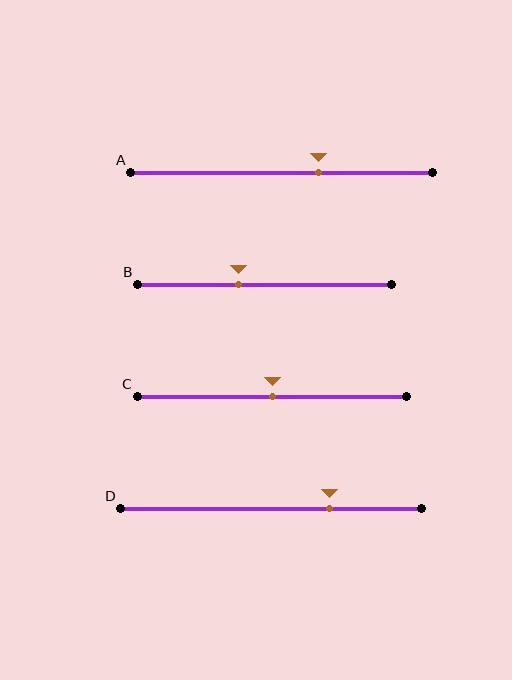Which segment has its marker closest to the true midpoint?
Segment C has its marker closest to the true midpoint.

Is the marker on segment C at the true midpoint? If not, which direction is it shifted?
Yes, the marker on segment C is at the true midpoint.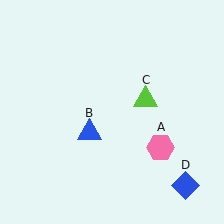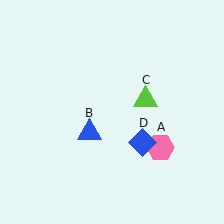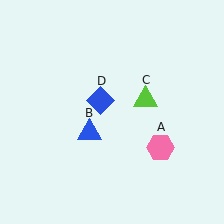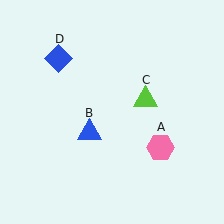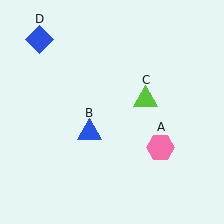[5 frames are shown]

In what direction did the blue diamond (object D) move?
The blue diamond (object D) moved up and to the left.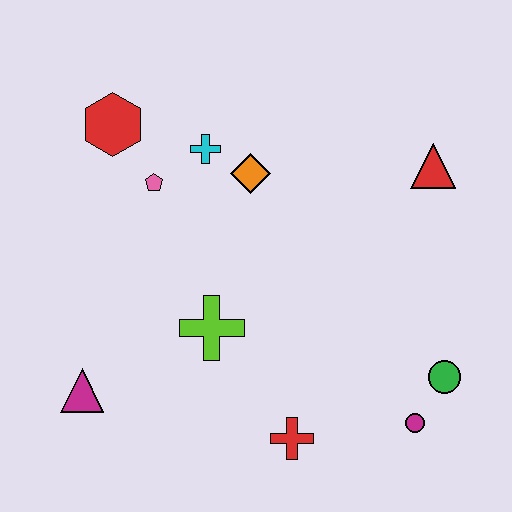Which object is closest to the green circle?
The magenta circle is closest to the green circle.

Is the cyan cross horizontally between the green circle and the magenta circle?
No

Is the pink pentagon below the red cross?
No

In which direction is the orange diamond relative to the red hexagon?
The orange diamond is to the right of the red hexagon.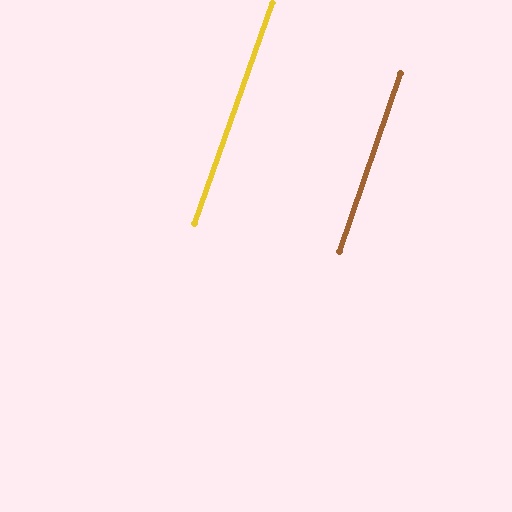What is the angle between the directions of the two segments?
Approximately 0 degrees.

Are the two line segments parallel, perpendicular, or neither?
Parallel — their directions differ by only 0.3°.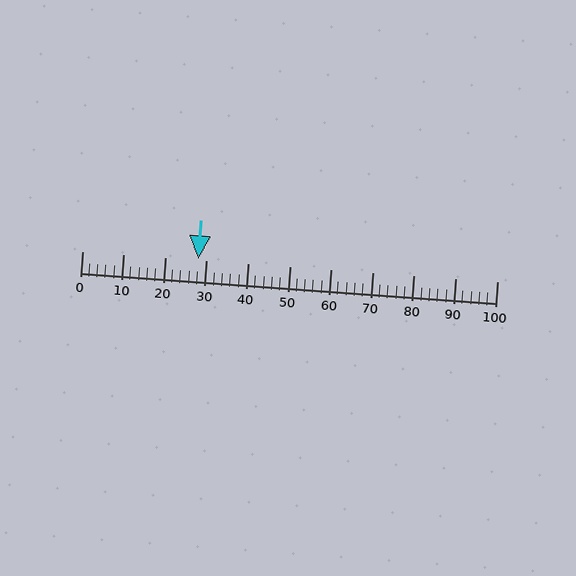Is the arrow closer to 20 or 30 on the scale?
The arrow is closer to 30.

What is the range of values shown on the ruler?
The ruler shows values from 0 to 100.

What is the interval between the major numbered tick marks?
The major tick marks are spaced 10 units apart.